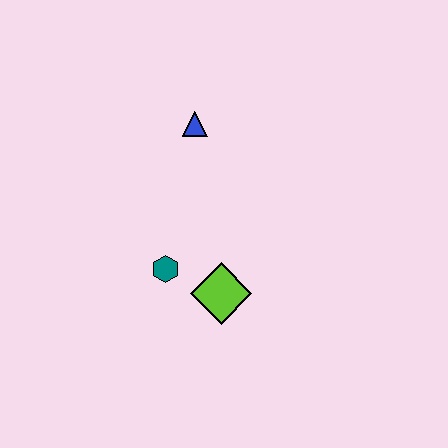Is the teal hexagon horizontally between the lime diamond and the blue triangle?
No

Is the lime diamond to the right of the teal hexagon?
Yes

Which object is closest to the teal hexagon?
The lime diamond is closest to the teal hexagon.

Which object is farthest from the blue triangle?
The lime diamond is farthest from the blue triangle.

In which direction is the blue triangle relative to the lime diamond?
The blue triangle is above the lime diamond.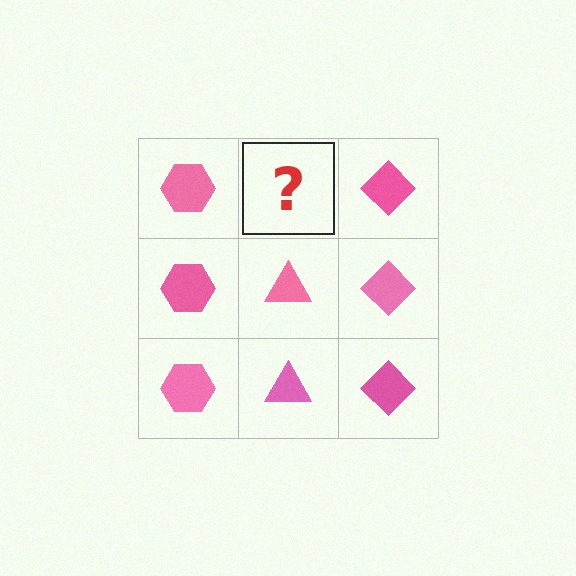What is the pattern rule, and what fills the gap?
The rule is that each column has a consistent shape. The gap should be filled with a pink triangle.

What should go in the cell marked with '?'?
The missing cell should contain a pink triangle.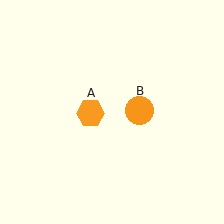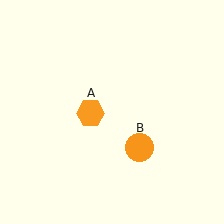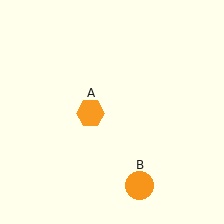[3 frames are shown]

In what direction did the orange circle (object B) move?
The orange circle (object B) moved down.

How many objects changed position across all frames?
1 object changed position: orange circle (object B).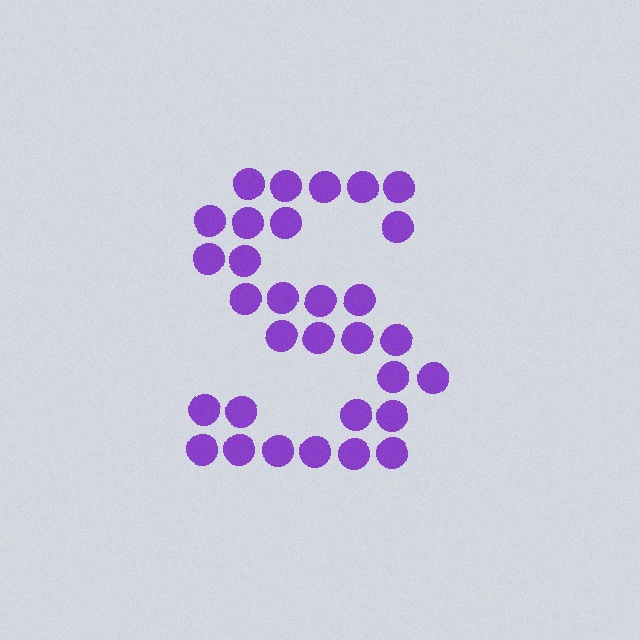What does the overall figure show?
The overall figure shows the letter S.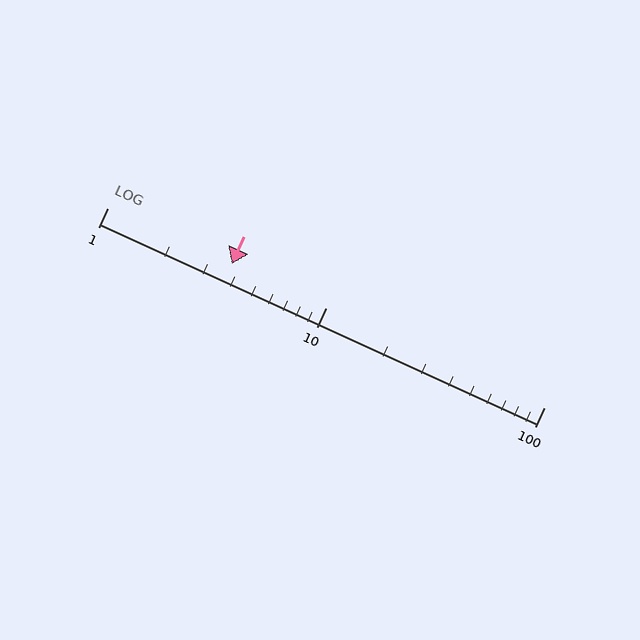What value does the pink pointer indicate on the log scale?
The pointer indicates approximately 3.7.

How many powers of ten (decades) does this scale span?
The scale spans 2 decades, from 1 to 100.